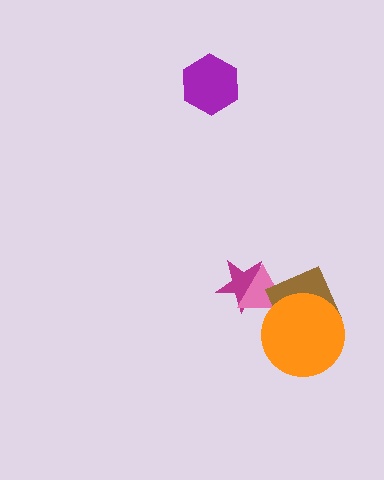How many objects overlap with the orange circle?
2 objects overlap with the orange circle.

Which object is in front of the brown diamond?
The orange circle is in front of the brown diamond.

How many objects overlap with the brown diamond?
2 objects overlap with the brown diamond.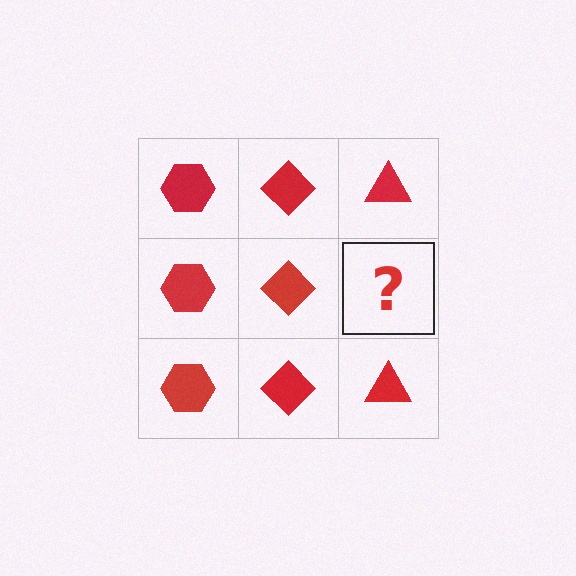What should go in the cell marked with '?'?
The missing cell should contain a red triangle.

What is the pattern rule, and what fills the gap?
The rule is that each column has a consistent shape. The gap should be filled with a red triangle.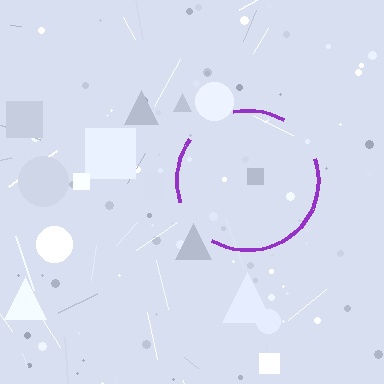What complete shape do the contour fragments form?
The contour fragments form a circle.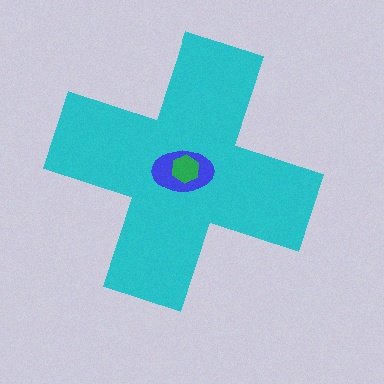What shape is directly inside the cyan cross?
The blue ellipse.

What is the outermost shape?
The cyan cross.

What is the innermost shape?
The green hexagon.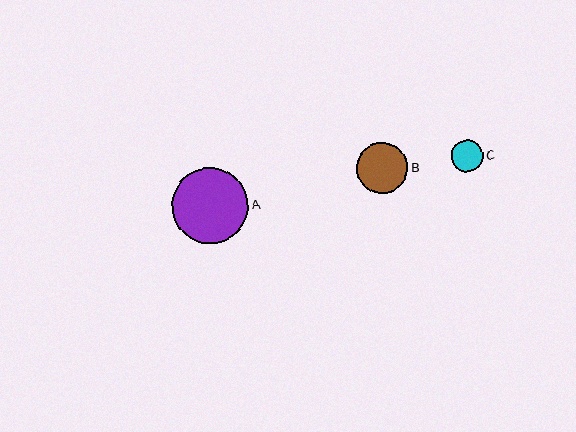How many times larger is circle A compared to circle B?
Circle A is approximately 1.5 times the size of circle B.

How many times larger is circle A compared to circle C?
Circle A is approximately 2.4 times the size of circle C.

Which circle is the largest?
Circle A is the largest with a size of approximately 76 pixels.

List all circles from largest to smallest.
From largest to smallest: A, B, C.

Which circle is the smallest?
Circle C is the smallest with a size of approximately 32 pixels.